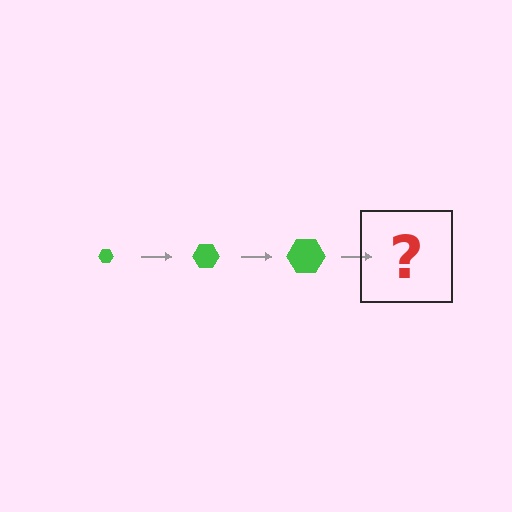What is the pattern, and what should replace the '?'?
The pattern is that the hexagon gets progressively larger each step. The '?' should be a green hexagon, larger than the previous one.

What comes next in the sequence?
The next element should be a green hexagon, larger than the previous one.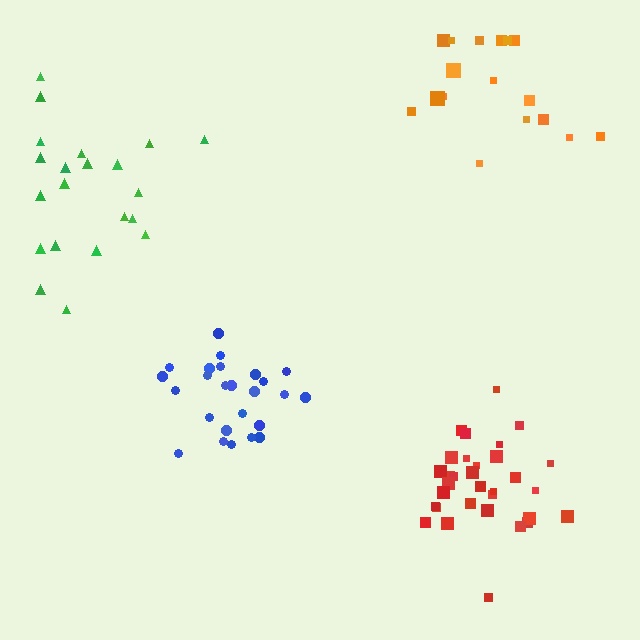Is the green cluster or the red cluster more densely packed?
Red.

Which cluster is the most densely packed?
Blue.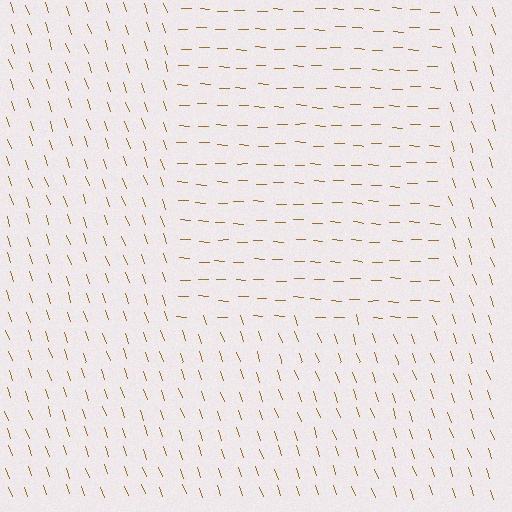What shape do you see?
I see a rectangle.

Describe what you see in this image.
The image is filled with small brown line segments. A rectangle region in the image has lines oriented differently from the surrounding lines, creating a visible texture boundary.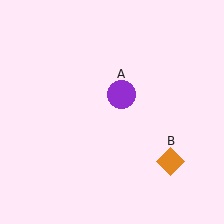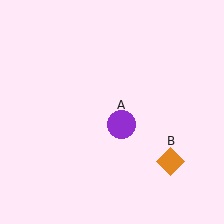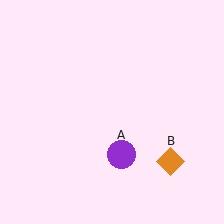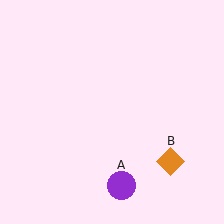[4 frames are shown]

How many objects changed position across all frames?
1 object changed position: purple circle (object A).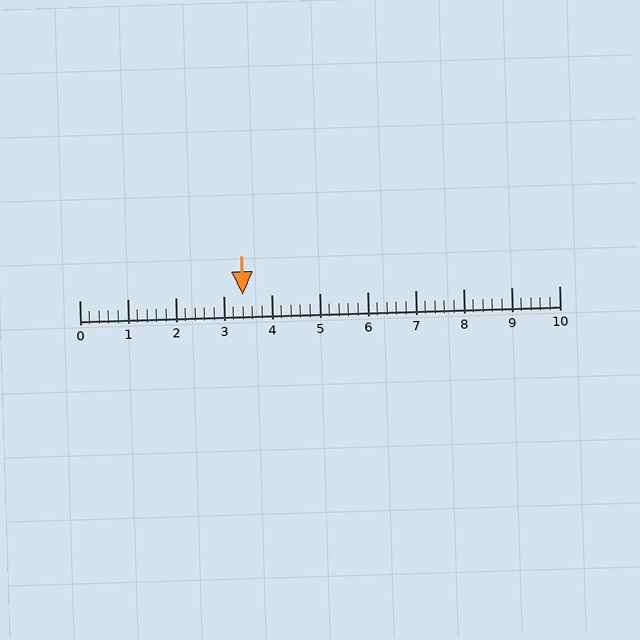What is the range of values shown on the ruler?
The ruler shows values from 0 to 10.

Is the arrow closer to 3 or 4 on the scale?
The arrow is closer to 3.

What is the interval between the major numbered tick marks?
The major tick marks are spaced 1 units apart.